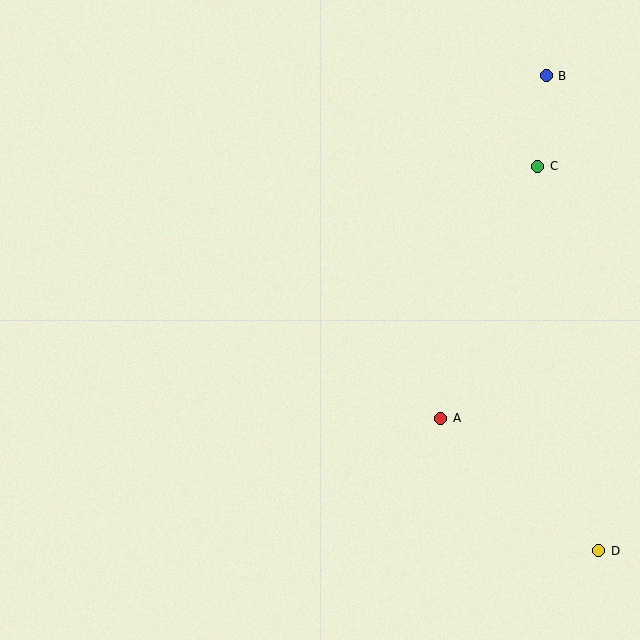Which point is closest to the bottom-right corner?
Point D is closest to the bottom-right corner.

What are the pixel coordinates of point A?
Point A is at (441, 418).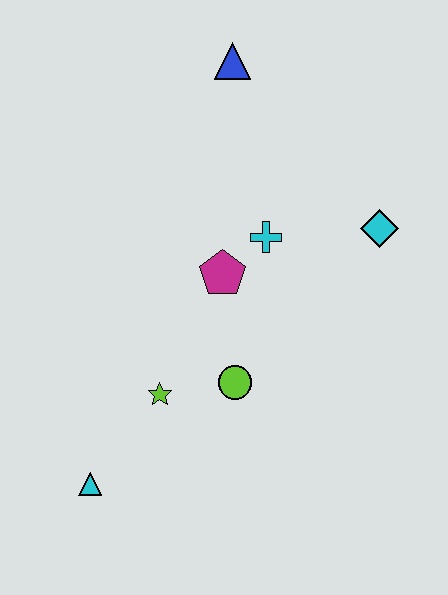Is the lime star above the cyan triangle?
Yes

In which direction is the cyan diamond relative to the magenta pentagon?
The cyan diamond is to the right of the magenta pentagon.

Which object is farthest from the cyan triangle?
The blue triangle is farthest from the cyan triangle.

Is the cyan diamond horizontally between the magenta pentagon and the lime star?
No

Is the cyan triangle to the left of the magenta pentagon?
Yes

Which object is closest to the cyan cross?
The magenta pentagon is closest to the cyan cross.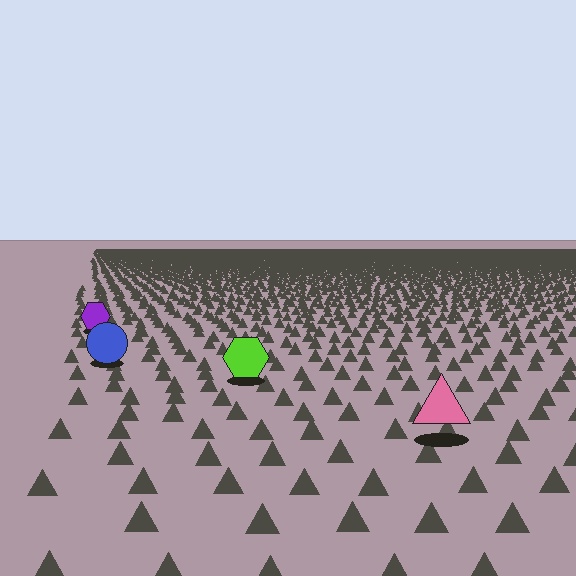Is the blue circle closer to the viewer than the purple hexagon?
Yes. The blue circle is closer — you can tell from the texture gradient: the ground texture is coarser near it.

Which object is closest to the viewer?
The pink triangle is closest. The texture marks near it are larger and more spread out.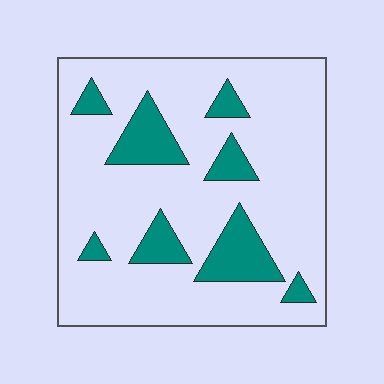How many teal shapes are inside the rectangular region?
8.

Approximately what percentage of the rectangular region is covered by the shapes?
Approximately 20%.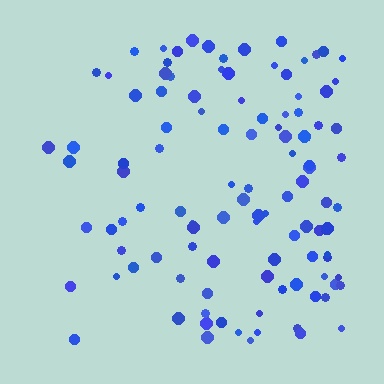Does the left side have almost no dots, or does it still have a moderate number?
Still a moderate number, just noticeably fewer than the right.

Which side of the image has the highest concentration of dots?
The right.